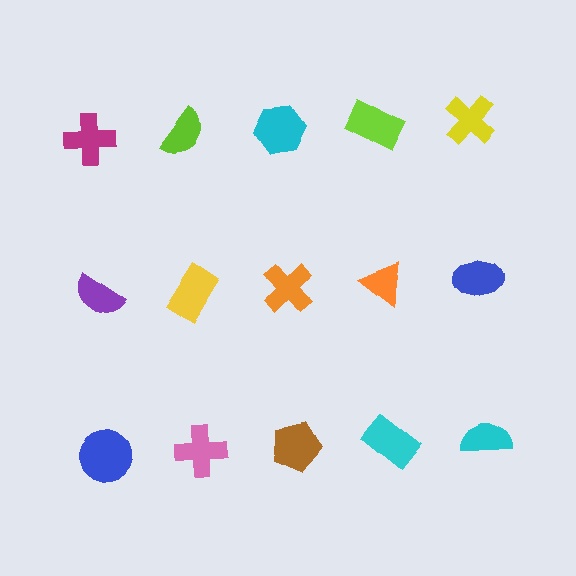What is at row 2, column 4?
An orange triangle.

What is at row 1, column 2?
A lime semicircle.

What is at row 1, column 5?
A yellow cross.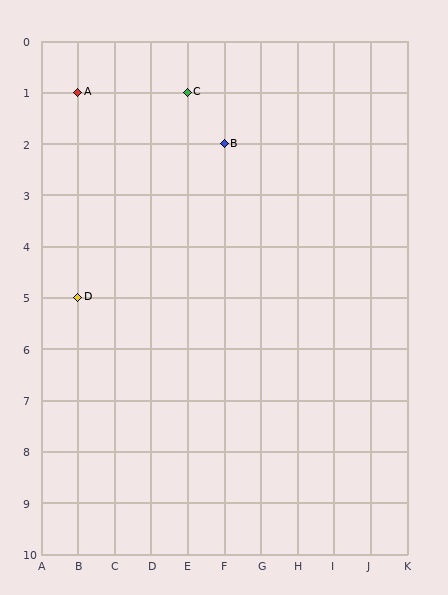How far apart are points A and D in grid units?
Points A and D are 4 rows apart.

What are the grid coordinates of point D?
Point D is at grid coordinates (B, 5).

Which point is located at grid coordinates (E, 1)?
Point C is at (E, 1).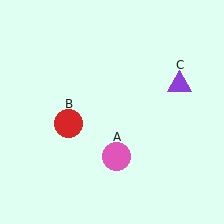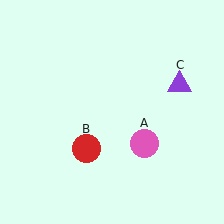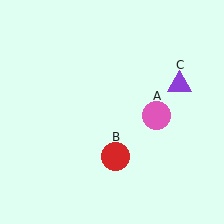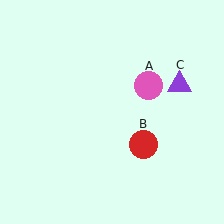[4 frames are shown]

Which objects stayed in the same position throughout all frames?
Purple triangle (object C) remained stationary.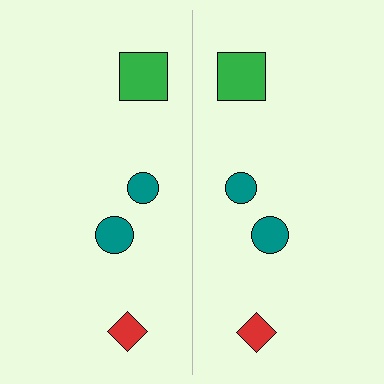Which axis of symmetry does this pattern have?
The pattern has a vertical axis of symmetry running through the center of the image.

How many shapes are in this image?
There are 8 shapes in this image.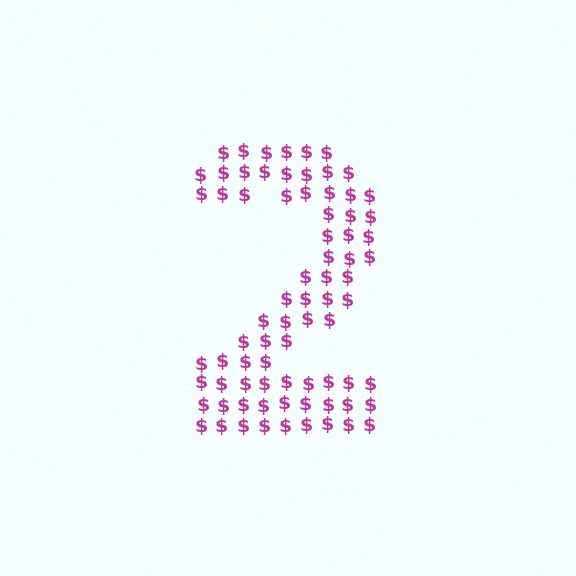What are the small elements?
The small elements are dollar signs.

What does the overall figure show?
The overall figure shows the digit 2.